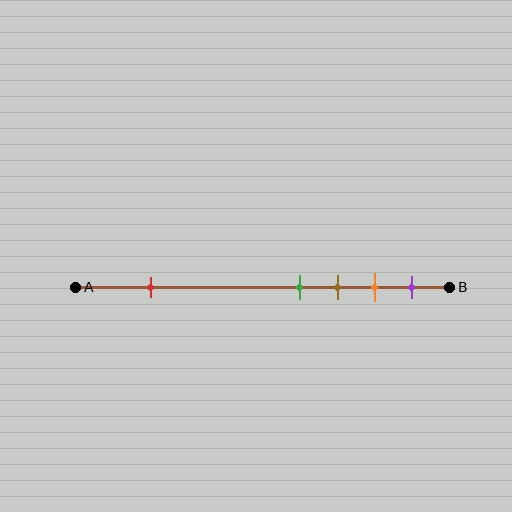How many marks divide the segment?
There are 5 marks dividing the segment.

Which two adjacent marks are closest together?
The green and brown marks are the closest adjacent pair.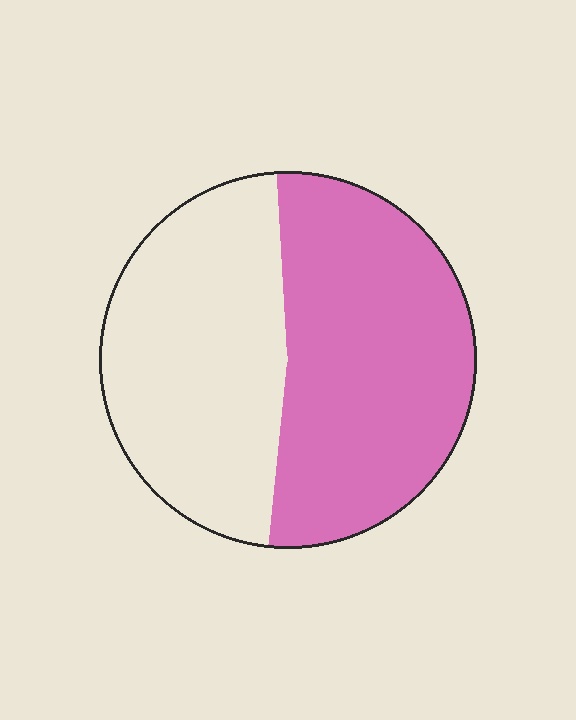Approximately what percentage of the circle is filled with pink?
Approximately 55%.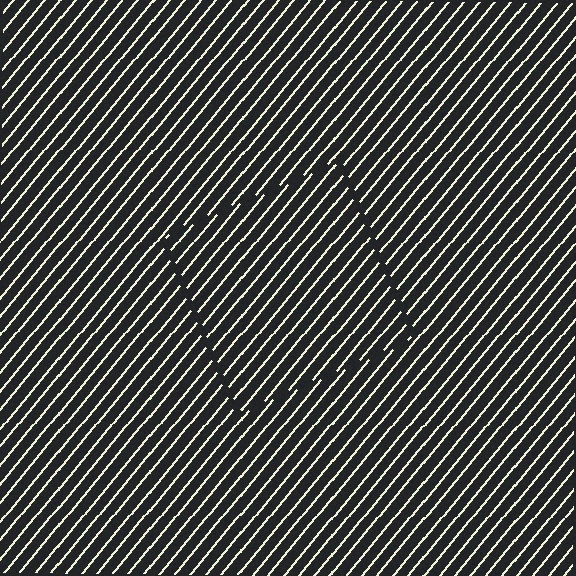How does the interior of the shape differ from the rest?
The interior of the shape contains the same grating, shifted by half a period — the contour is defined by the phase discontinuity where line-ends from the inner and outer gratings abut.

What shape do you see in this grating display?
An illusory square. The interior of the shape contains the same grating, shifted by half a period — the contour is defined by the phase discontinuity where line-ends from the inner and outer gratings abut.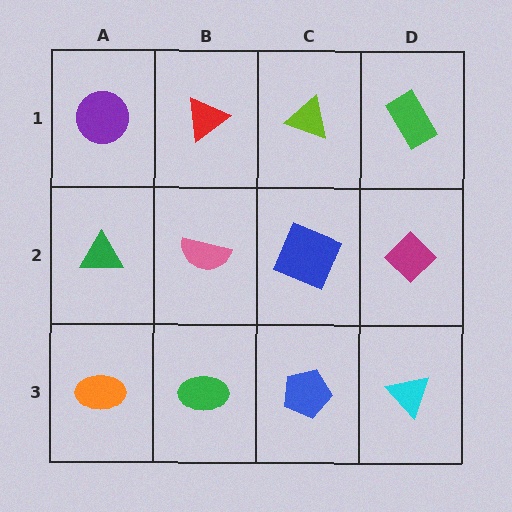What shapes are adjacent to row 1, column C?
A blue square (row 2, column C), a red triangle (row 1, column B), a green rectangle (row 1, column D).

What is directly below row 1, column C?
A blue square.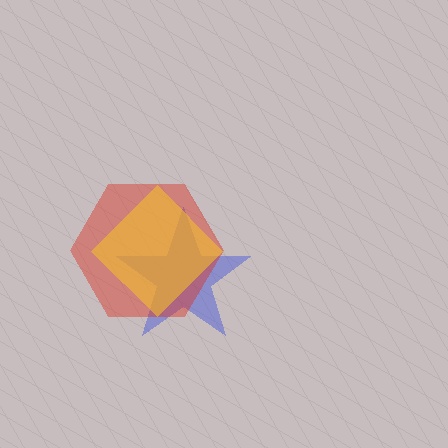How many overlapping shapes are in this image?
There are 3 overlapping shapes in the image.